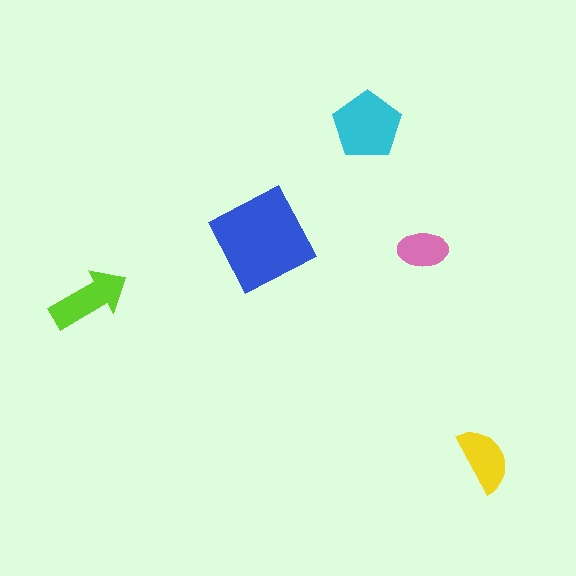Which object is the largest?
The blue diamond.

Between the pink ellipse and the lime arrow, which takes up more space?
The lime arrow.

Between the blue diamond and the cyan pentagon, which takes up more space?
The blue diamond.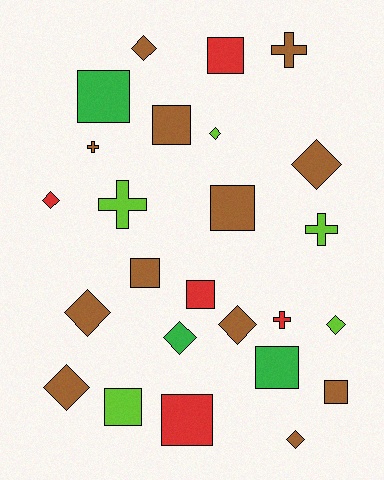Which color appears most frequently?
Brown, with 12 objects.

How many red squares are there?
There are 3 red squares.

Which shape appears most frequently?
Square, with 10 objects.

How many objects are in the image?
There are 25 objects.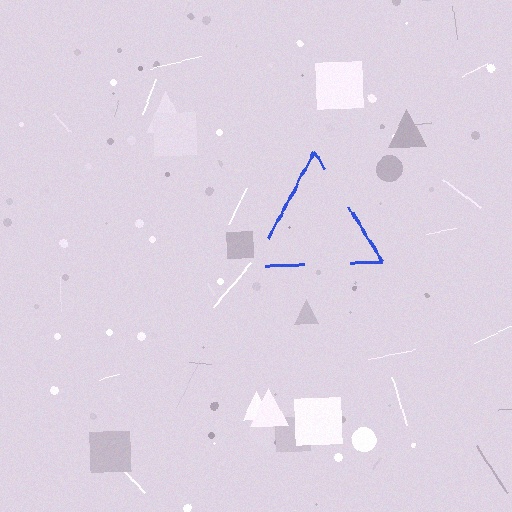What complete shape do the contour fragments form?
The contour fragments form a triangle.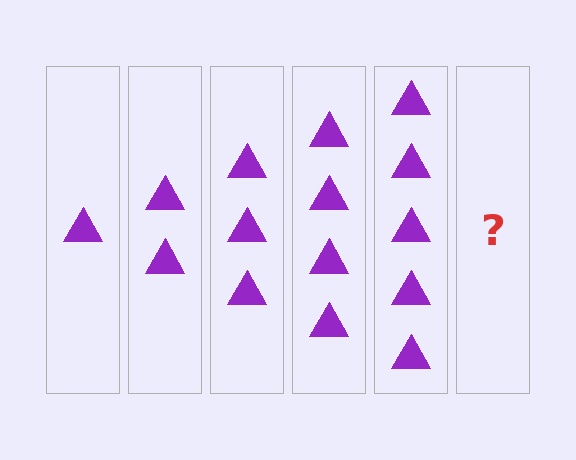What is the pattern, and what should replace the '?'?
The pattern is that each step adds one more triangle. The '?' should be 6 triangles.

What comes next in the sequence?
The next element should be 6 triangles.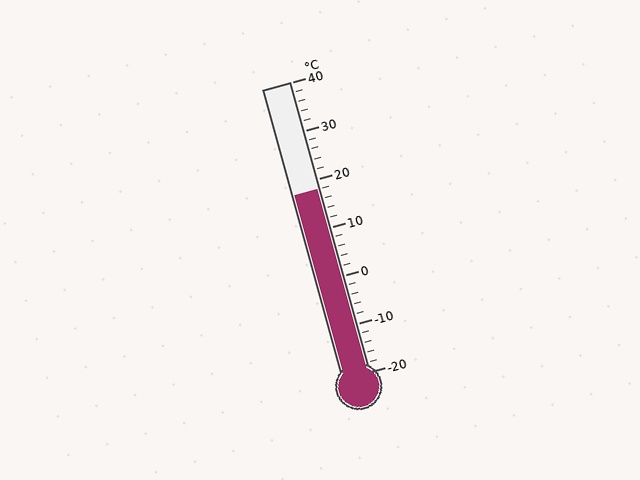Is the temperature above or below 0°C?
The temperature is above 0°C.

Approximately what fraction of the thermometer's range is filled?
The thermometer is filled to approximately 65% of its range.